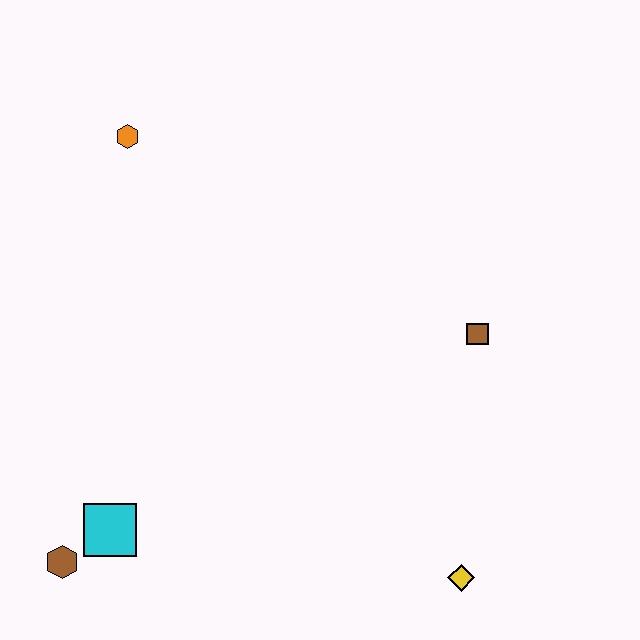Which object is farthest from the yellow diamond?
The orange hexagon is farthest from the yellow diamond.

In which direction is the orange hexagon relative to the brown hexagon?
The orange hexagon is above the brown hexagon.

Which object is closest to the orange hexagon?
The cyan square is closest to the orange hexagon.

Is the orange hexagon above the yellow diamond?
Yes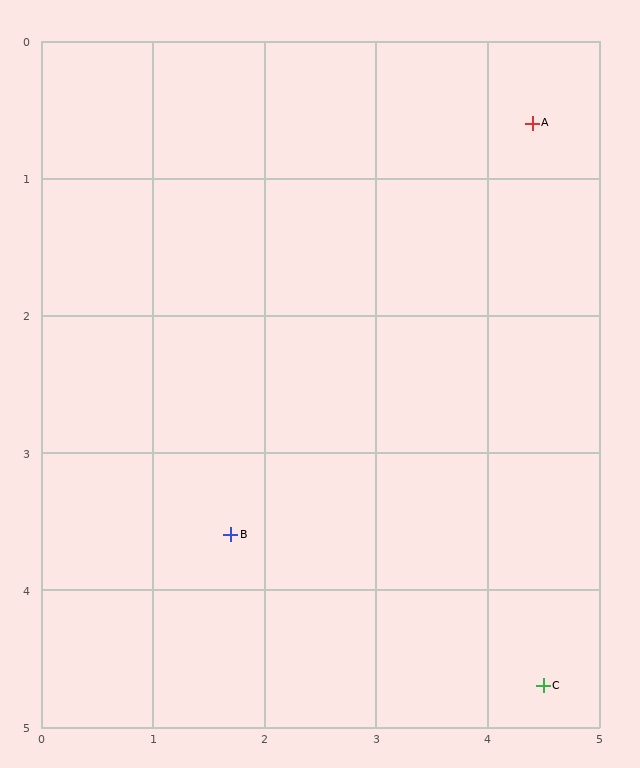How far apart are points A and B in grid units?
Points A and B are about 4.0 grid units apart.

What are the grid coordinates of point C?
Point C is at approximately (4.5, 4.7).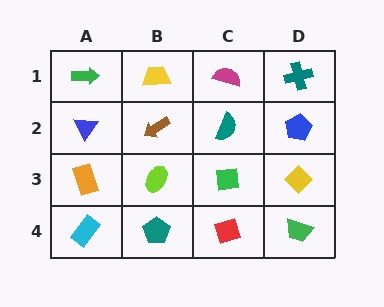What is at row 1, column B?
A yellow trapezoid.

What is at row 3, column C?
A green square.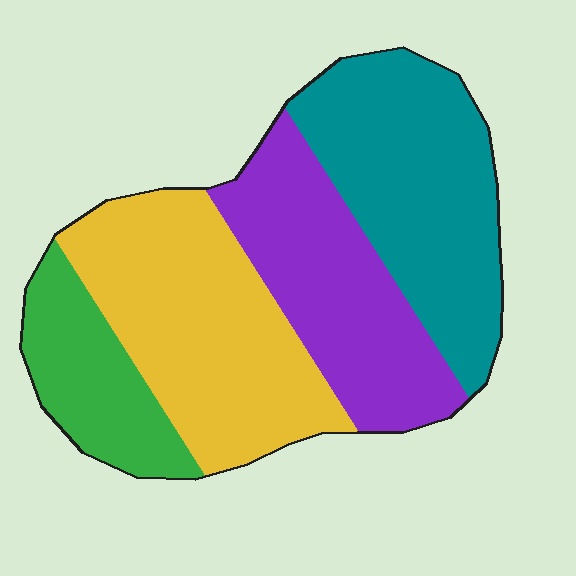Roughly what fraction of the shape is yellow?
Yellow takes up between a sixth and a third of the shape.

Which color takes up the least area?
Green, at roughly 15%.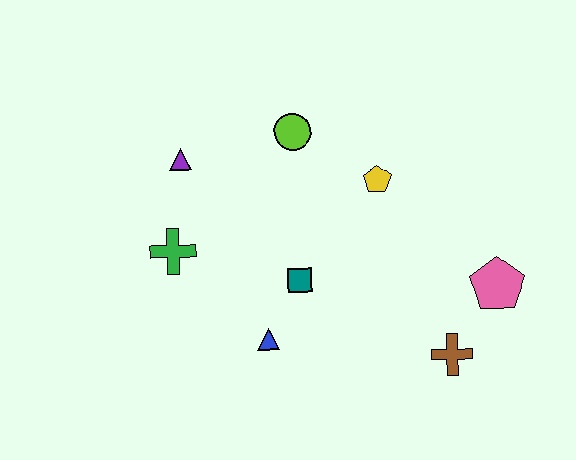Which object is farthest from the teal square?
The pink pentagon is farthest from the teal square.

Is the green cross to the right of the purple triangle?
No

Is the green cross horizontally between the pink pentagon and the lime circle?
No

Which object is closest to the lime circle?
The yellow pentagon is closest to the lime circle.